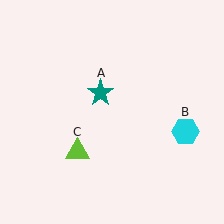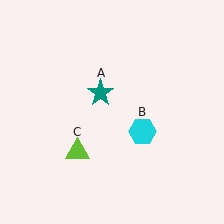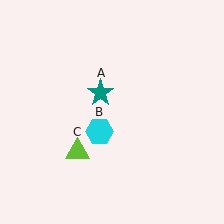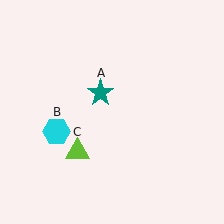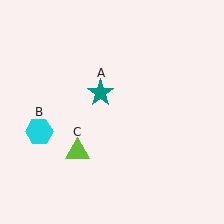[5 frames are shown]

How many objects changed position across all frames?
1 object changed position: cyan hexagon (object B).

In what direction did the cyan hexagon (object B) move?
The cyan hexagon (object B) moved left.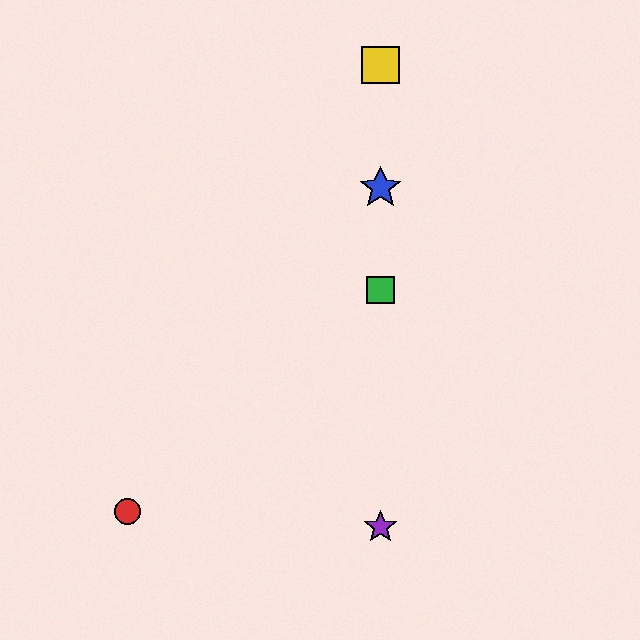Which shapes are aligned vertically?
The blue star, the green square, the yellow square, the purple star are aligned vertically.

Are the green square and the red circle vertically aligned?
No, the green square is at x≈380 and the red circle is at x≈128.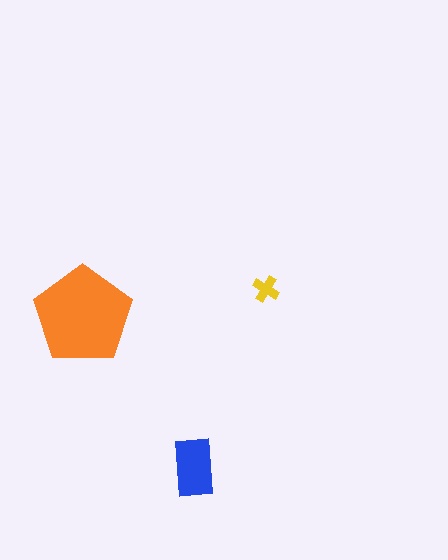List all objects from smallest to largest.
The yellow cross, the blue rectangle, the orange pentagon.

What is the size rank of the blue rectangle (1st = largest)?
2nd.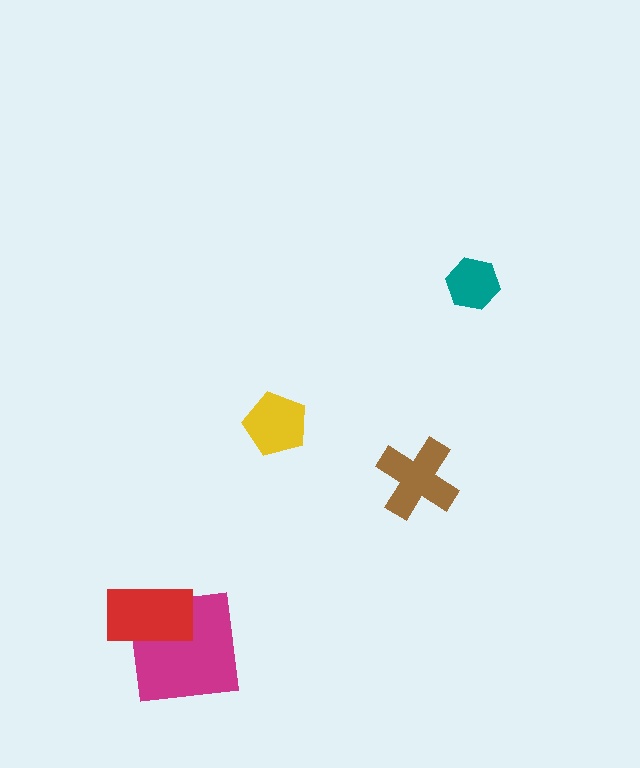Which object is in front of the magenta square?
The red rectangle is in front of the magenta square.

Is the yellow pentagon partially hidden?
No, no other shape covers it.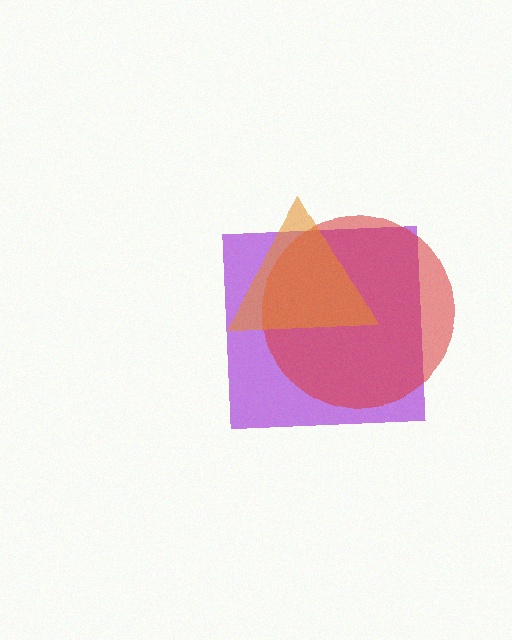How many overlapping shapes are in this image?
There are 3 overlapping shapes in the image.